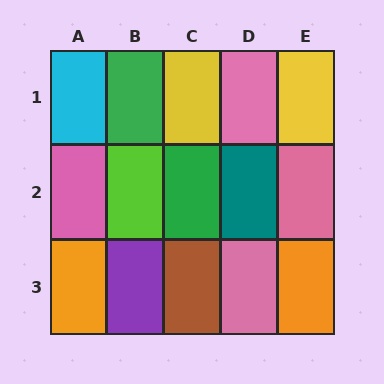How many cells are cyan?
1 cell is cyan.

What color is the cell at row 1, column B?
Green.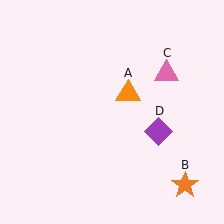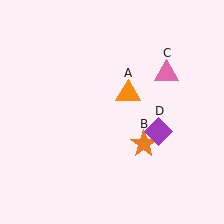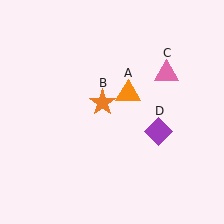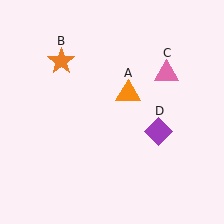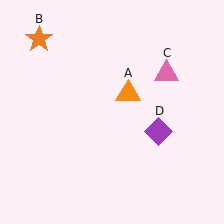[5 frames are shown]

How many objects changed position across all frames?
1 object changed position: orange star (object B).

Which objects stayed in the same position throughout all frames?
Orange triangle (object A) and pink triangle (object C) and purple diamond (object D) remained stationary.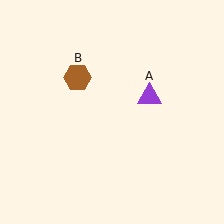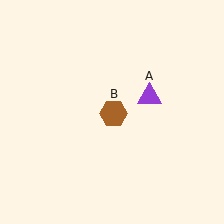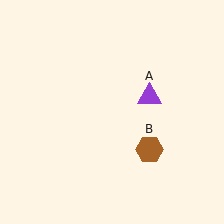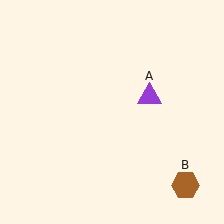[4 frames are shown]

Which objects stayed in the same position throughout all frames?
Purple triangle (object A) remained stationary.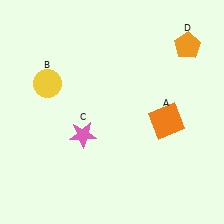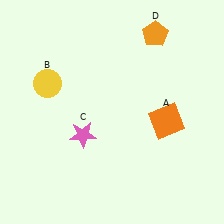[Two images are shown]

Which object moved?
The orange pentagon (D) moved left.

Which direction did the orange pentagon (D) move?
The orange pentagon (D) moved left.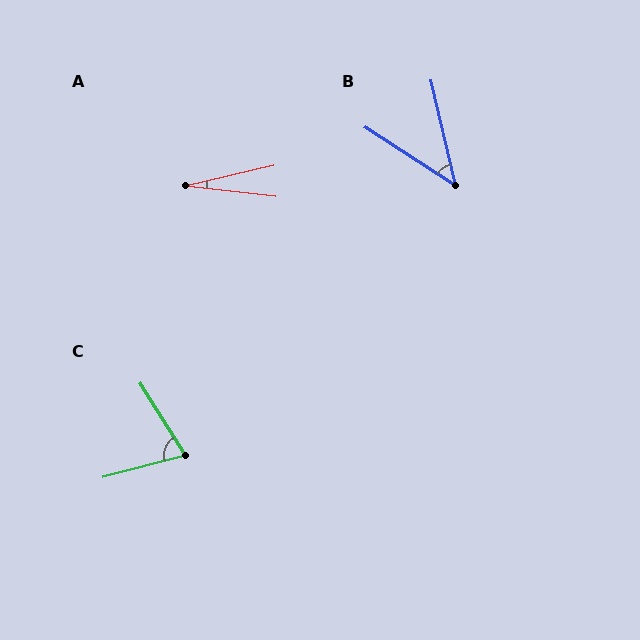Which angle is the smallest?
A, at approximately 20 degrees.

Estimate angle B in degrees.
Approximately 44 degrees.